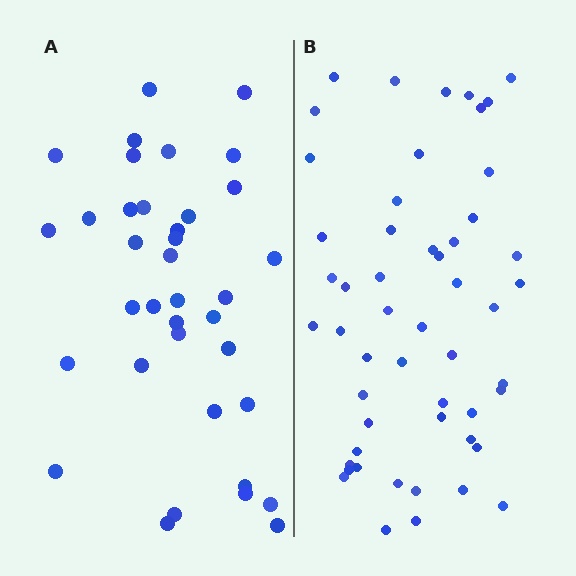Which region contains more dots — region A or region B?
Region B (the right region) has more dots.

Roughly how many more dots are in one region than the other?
Region B has approximately 15 more dots than region A.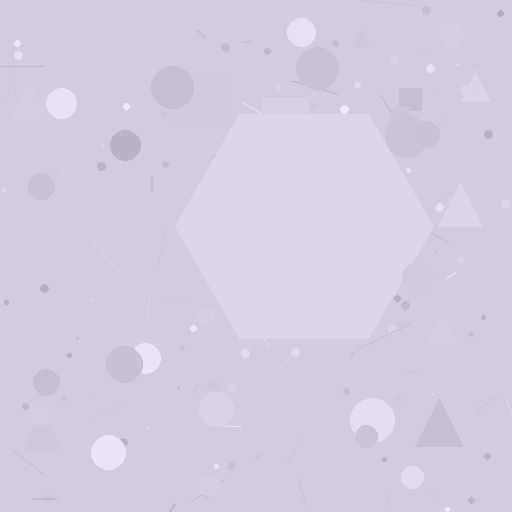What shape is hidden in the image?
A hexagon is hidden in the image.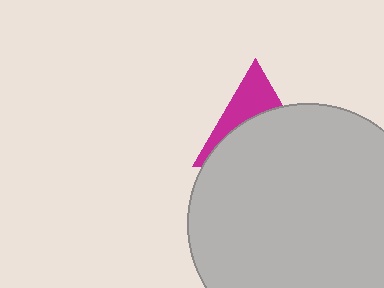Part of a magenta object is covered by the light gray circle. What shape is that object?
It is a triangle.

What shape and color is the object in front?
The object in front is a light gray circle.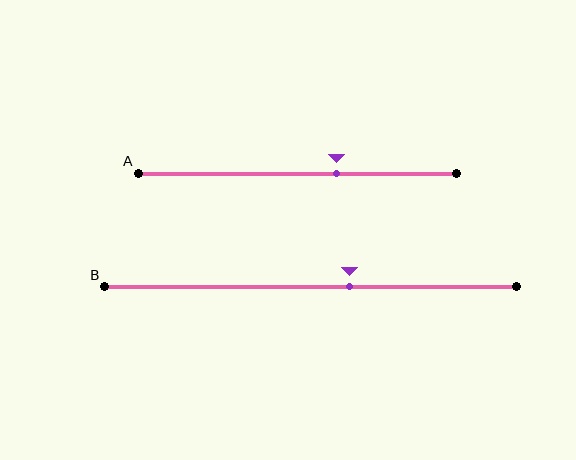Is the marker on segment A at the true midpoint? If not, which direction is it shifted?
No, the marker on segment A is shifted to the right by about 12% of the segment length.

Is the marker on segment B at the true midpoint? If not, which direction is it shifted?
No, the marker on segment B is shifted to the right by about 9% of the segment length.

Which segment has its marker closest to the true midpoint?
Segment B has its marker closest to the true midpoint.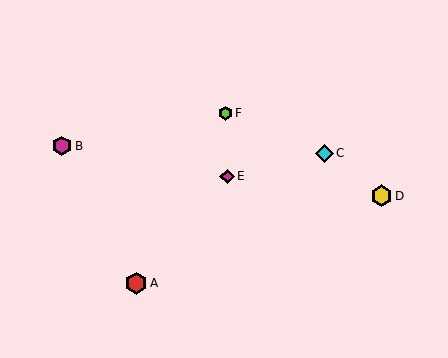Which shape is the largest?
The red hexagon (labeled A) is the largest.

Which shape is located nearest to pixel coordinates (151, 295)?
The red hexagon (labeled A) at (136, 283) is nearest to that location.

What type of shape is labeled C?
Shape C is a cyan diamond.